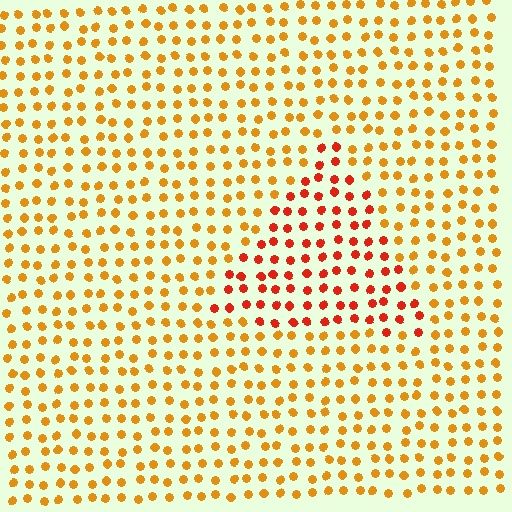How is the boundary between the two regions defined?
The boundary is defined purely by a slight shift in hue (about 32 degrees). Spacing, size, and orientation are identical on both sides.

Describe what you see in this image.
The image is filled with small orange elements in a uniform arrangement. A triangle-shaped region is visible where the elements are tinted to a slightly different hue, forming a subtle color boundary.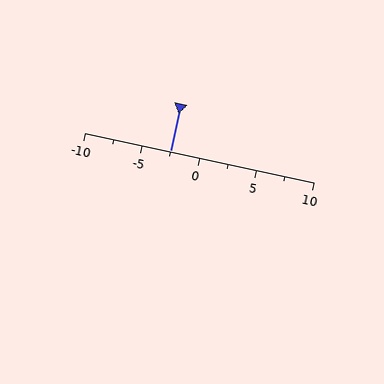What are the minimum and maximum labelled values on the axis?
The axis runs from -10 to 10.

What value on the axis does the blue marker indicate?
The marker indicates approximately -2.5.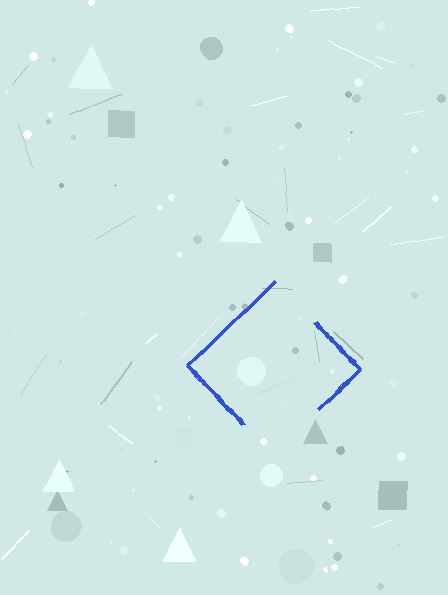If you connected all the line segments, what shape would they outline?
They would outline a diamond.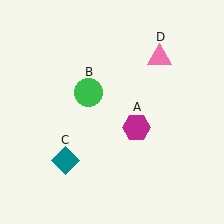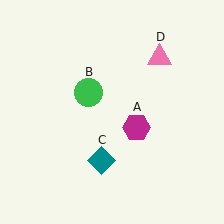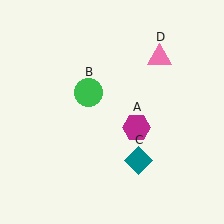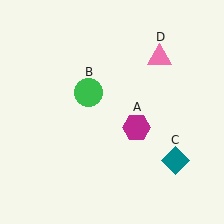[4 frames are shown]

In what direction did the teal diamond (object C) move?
The teal diamond (object C) moved right.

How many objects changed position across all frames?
1 object changed position: teal diamond (object C).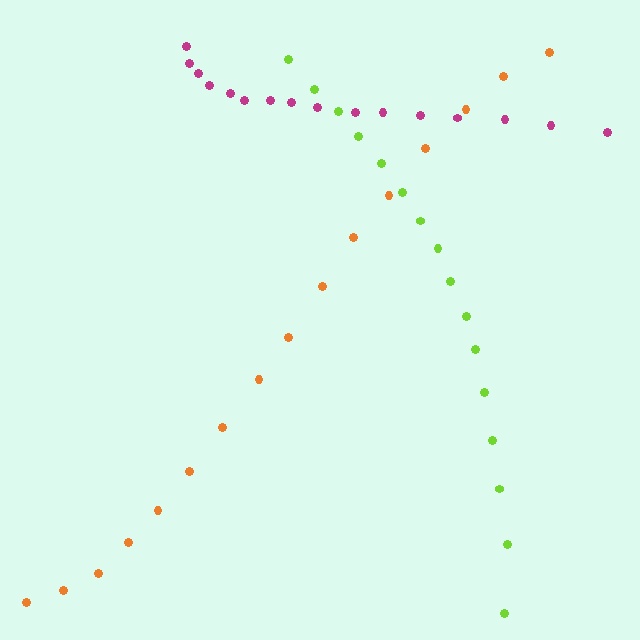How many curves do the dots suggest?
There are 3 distinct paths.